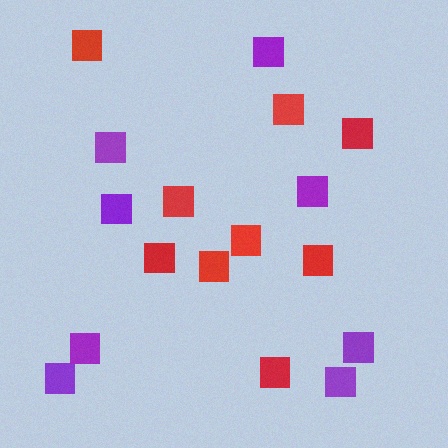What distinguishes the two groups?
There are 2 groups: one group of purple squares (8) and one group of red squares (9).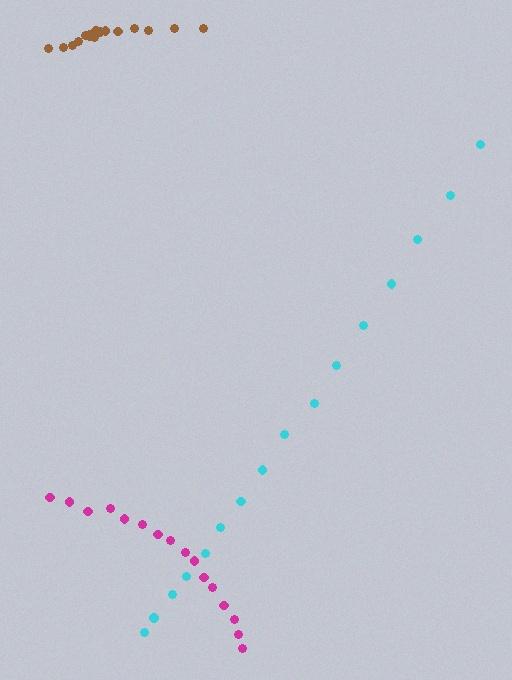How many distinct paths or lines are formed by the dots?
There are 3 distinct paths.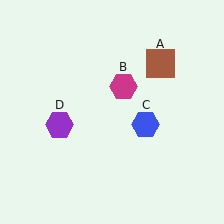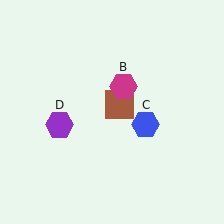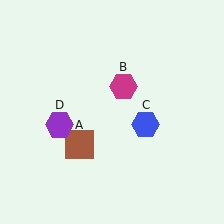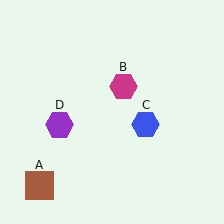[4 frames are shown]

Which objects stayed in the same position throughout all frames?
Magenta hexagon (object B) and blue hexagon (object C) and purple hexagon (object D) remained stationary.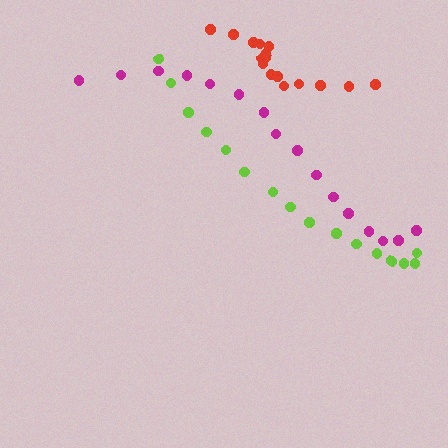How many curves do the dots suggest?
There are 3 distinct paths.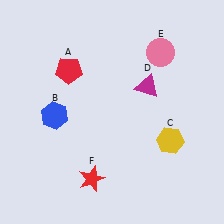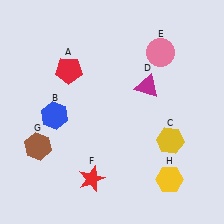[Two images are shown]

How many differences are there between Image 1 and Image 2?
There are 2 differences between the two images.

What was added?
A brown hexagon (G), a yellow hexagon (H) were added in Image 2.